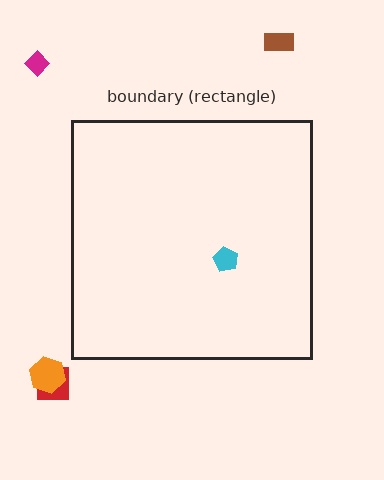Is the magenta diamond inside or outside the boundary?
Outside.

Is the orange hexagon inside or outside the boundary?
Outside.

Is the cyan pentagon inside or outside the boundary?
Inside.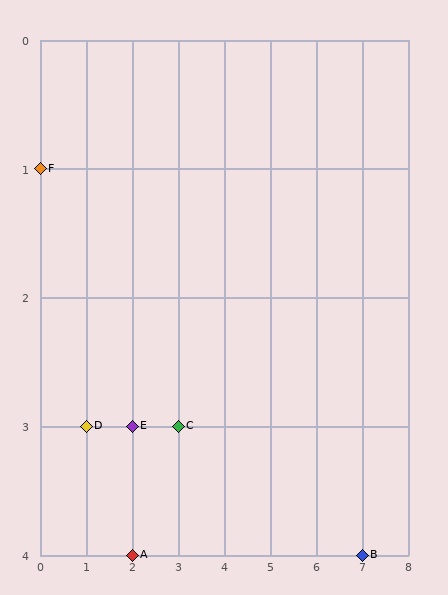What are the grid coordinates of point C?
Point C is at grid coordinates (3, 3).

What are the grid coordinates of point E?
Point E is at grid coordinates (2, 3).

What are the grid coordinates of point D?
Point D is at grid coordinates (1, 3).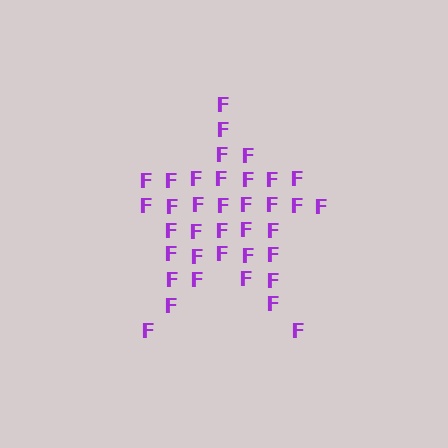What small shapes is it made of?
It is made of small letter F's.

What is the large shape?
The large shape is a star.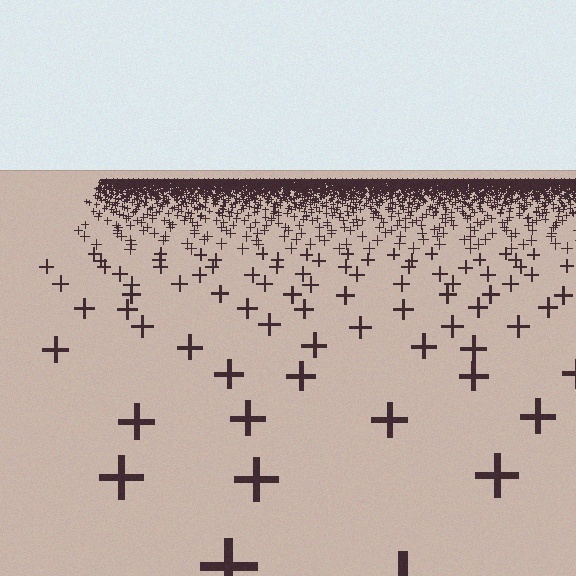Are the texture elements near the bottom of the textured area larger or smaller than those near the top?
Larger. Near the bottom, elements are closer to the viewer and appear at a bigger on-screen size.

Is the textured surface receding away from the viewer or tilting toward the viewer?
The surface is receding away from the viewer. Texture elements get smaller and denser toward the top.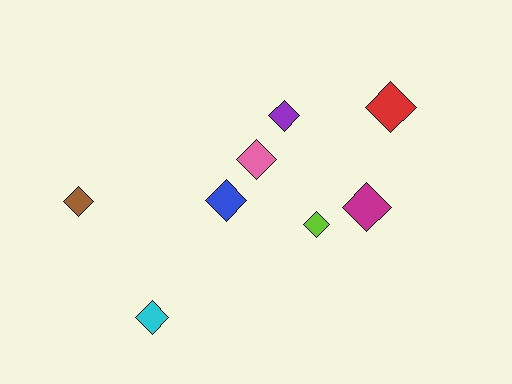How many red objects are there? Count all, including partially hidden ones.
There is 1 red object.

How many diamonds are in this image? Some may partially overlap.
There are 8 diamonds.